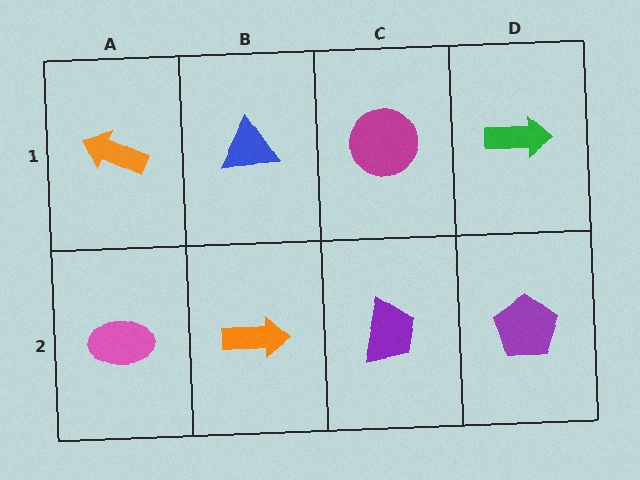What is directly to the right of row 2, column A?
An orange arrow.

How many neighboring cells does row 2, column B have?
3.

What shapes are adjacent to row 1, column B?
An orange arrow (row 2, column B), an orange arrow (row 1, column A), a magenta circle (row 1, column C).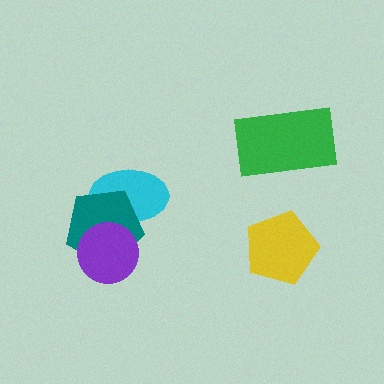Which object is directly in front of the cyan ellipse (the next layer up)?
The teal pentagon is directly in front of the cyan ellipse.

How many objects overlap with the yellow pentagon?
0 objects overlap with the yellow pentagon.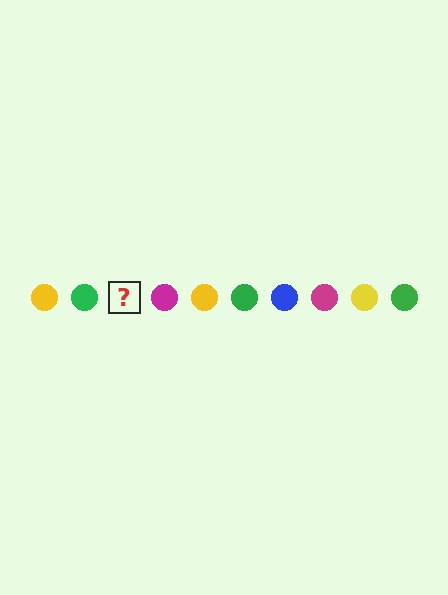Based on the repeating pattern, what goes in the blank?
The blank should be a blue circle.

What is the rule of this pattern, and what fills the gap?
The rule is that the pattern cycles through yellow, green, blue, magenta circles. The gap should be filled with a blue circle.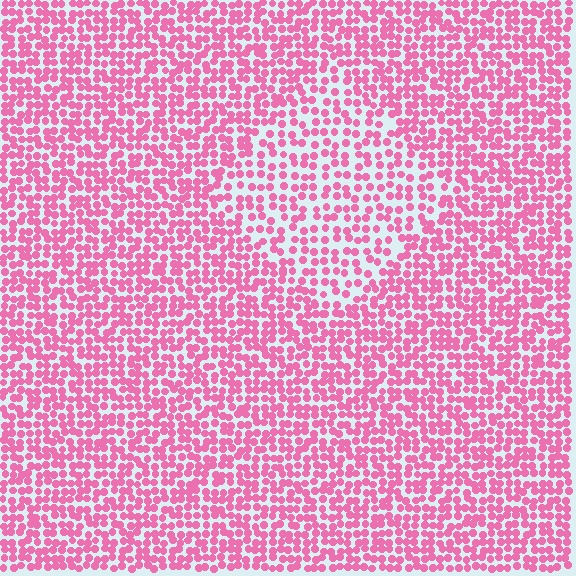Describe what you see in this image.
The image contains small pink elements arranged at two different densities. A diamond-shaped region is visible where the elements are less densely packed than the surrounding area.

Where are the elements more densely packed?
The elements are more densely packed outside the diamond boundary.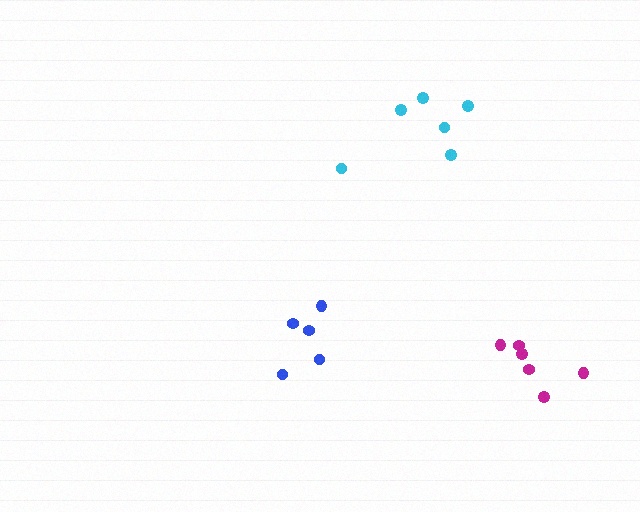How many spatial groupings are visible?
There are 3 spatial groupings.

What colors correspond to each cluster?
The clusters are colored: blue, cyan, magenta.